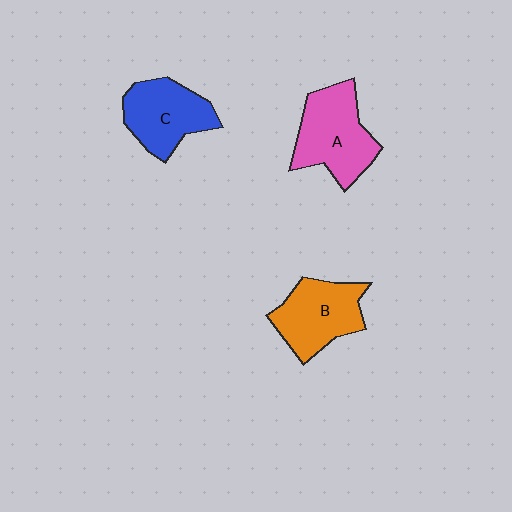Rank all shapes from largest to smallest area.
From largest to smallest: A (pink), B (orange), C (blue).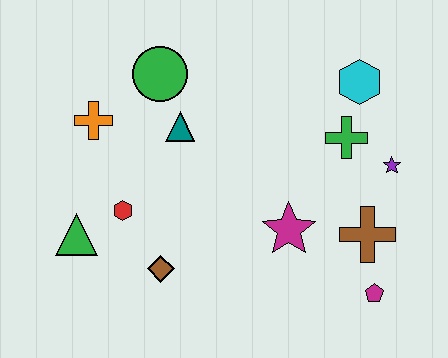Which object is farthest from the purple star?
The green triangle is farthest from the purple star.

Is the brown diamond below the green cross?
Yes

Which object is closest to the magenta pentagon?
The brown cross is closest to the magenta pentagon.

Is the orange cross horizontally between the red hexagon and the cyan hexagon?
No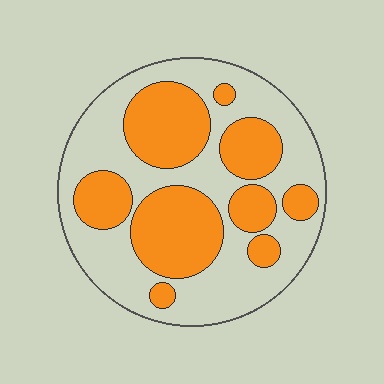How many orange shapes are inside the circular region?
9.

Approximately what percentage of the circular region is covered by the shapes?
Approximately 40%.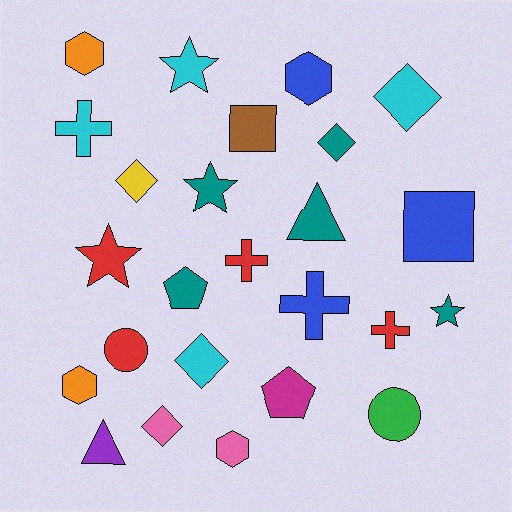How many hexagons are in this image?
There are 4 hexagons.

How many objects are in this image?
There are 25 objects.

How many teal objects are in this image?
There are 5 teal objects.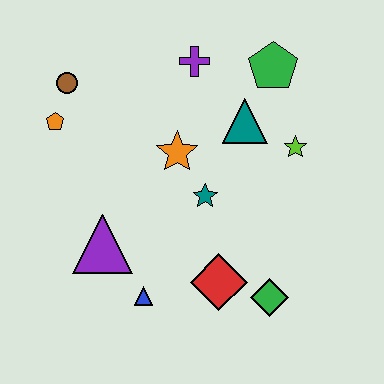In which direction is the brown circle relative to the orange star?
The brown circle is to the left of the orange star.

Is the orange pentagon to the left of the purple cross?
Yes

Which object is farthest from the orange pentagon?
The green diamond is farthest from the orange pentagon.